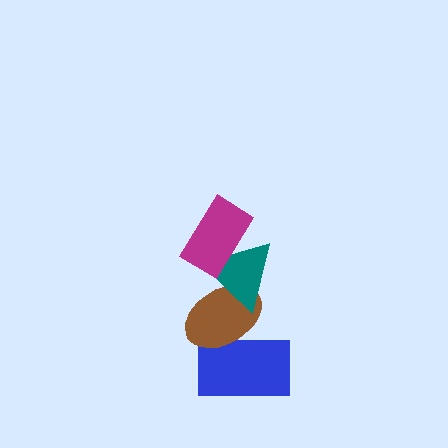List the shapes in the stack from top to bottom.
From top to bottom: the magenta rectangle, the teal triangle, the brown ellipse, the blue rectangle.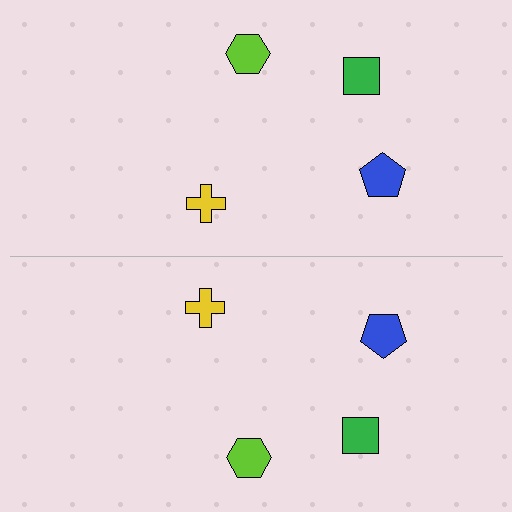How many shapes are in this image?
There are 8 shapes in this image.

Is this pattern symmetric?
Yes, this pattern has bilateral (reflection) symmetry.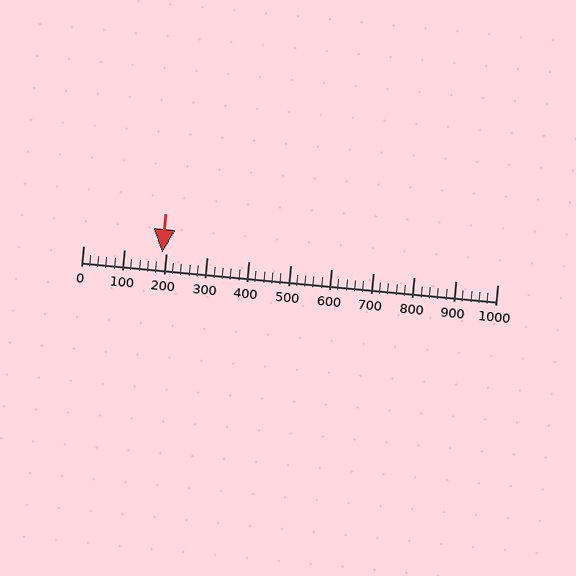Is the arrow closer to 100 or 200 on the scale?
The arrow is closer to 200.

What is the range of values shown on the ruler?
The ruler shows values from 0 to 1000.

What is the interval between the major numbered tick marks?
The major tick marks are spaced 100 units apart.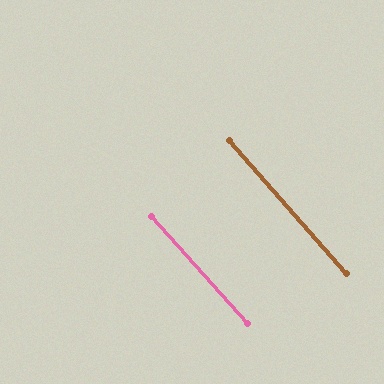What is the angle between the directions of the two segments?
Approximately 0 degrees.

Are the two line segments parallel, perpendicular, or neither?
Parallel — their directions differ by only 0.5°.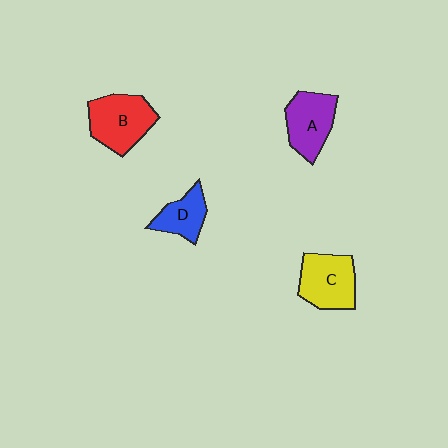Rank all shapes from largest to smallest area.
From largest to smallest: B (red), C (yellow), A (purple), D (blue).